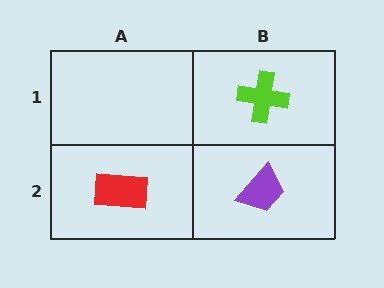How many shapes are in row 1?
1 shape.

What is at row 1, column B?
A lime cross.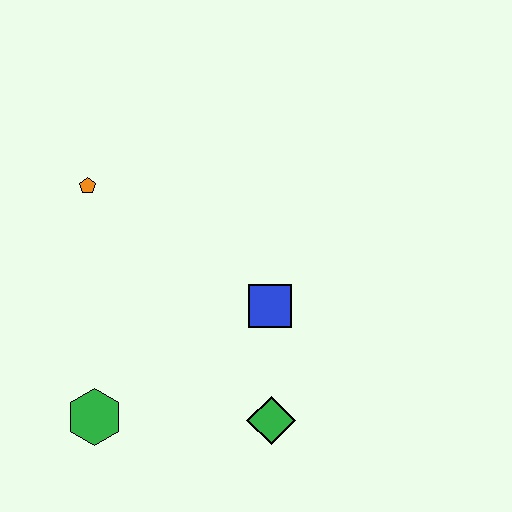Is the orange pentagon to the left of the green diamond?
Yes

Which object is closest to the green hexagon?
The green diamond is closest to the green hexagon.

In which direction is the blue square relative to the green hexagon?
The blue square is to the right of the green hexagon.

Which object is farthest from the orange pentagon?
The green diamond is farthest from the orange pentagon.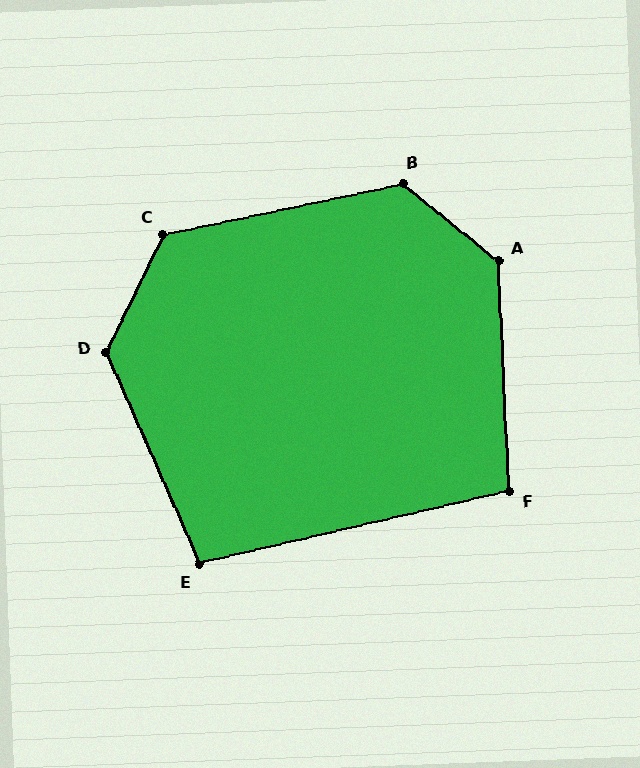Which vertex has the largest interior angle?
A, at approximately 132 degrees.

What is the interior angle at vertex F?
Approximately 101 degrees (obtuse).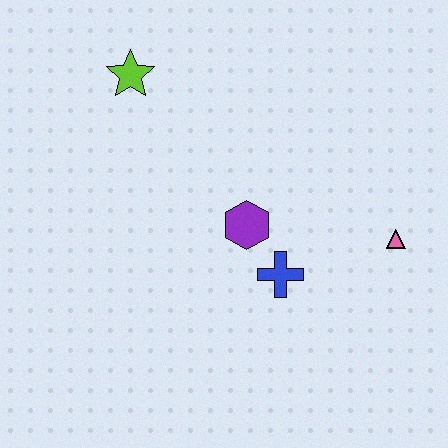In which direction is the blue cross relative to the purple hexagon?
The blue cross is below the purple hexagon.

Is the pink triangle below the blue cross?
No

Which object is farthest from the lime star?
The pink triangle is farthest from the lime star.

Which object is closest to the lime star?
The purple hexagon is closest to the lime star.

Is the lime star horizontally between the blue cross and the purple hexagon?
No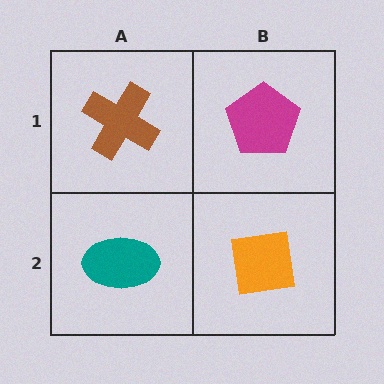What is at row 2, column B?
An orange square.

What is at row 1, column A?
A brown cross.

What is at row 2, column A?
A teal ellipse.